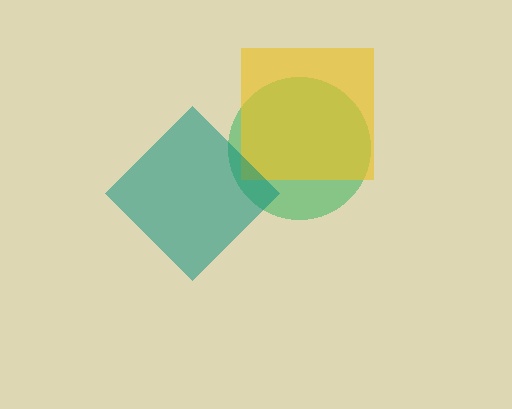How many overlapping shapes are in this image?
There are 3 overlapping shapes in the image.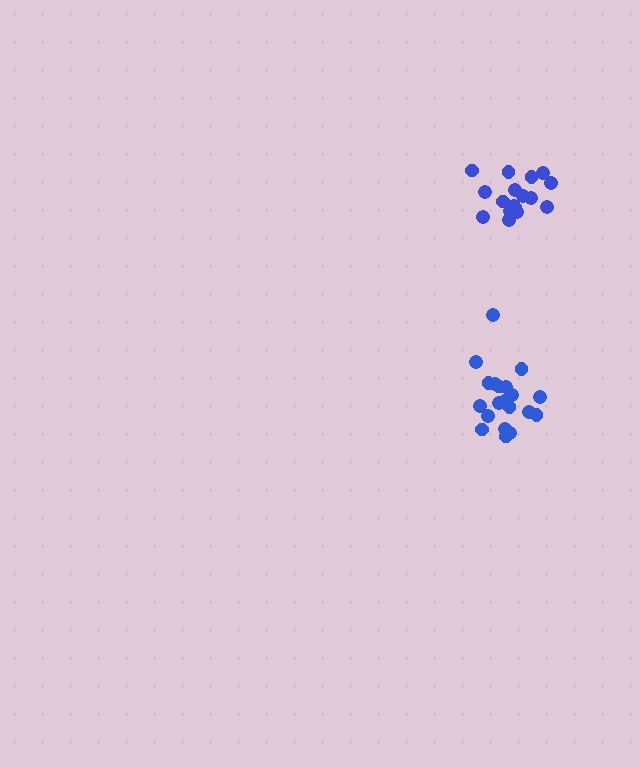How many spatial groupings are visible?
There are 2 spatial groupings.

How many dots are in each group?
Group 1: 20 dots, Group 2: 18 dots (38 total).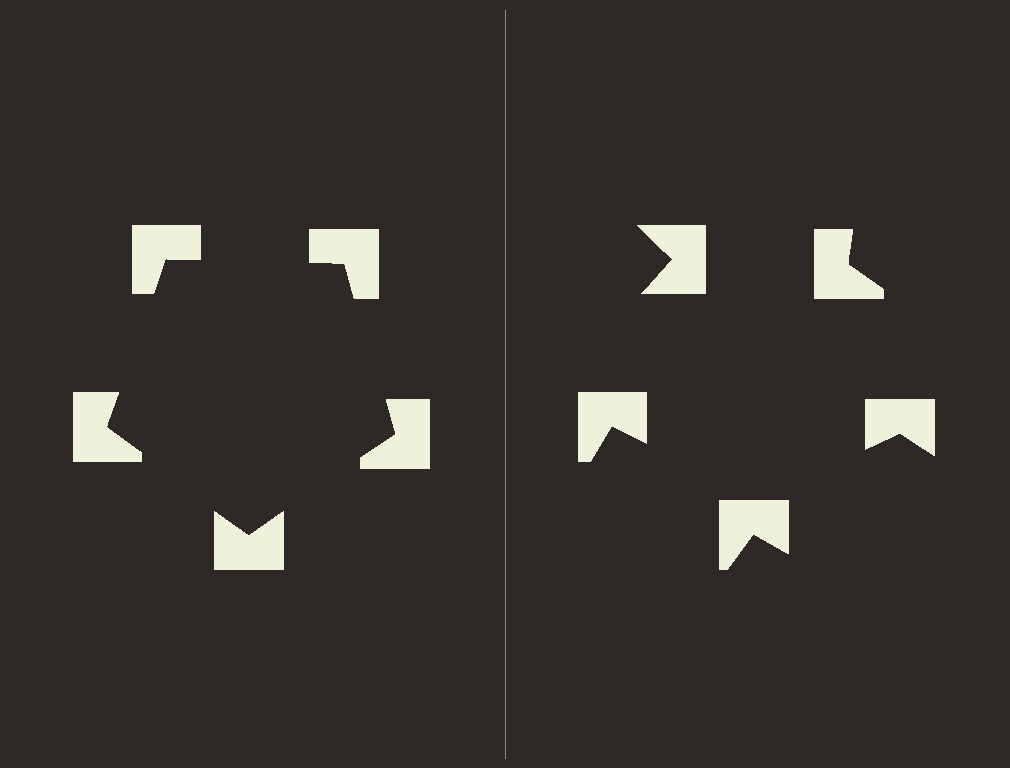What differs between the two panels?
The notched squares are positioned identically on both sides; only the wedge orientations differ. On the left they align to a pentagon; on the right they are misaligned.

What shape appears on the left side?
An illusory pentagon.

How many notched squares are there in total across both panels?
10 — 5 on each side.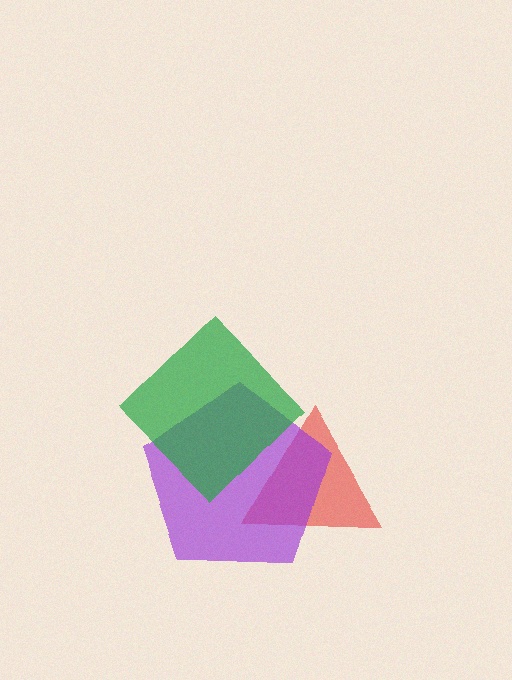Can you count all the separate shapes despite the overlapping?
Yes, there are 3 separate shapes.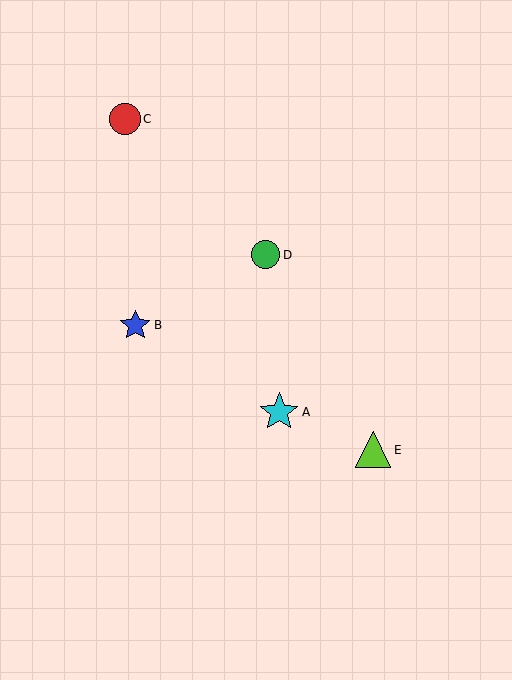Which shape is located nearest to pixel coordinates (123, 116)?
The red circle (labeled C) at (125, 119) is nearest to that location.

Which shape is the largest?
The cyan star (labeled A) is the largest.